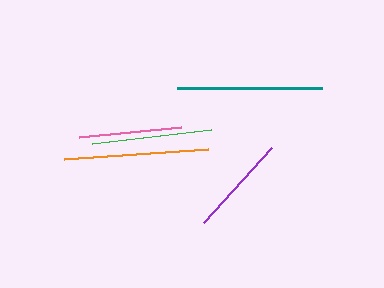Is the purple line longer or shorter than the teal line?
The teal line is longer than the purple line.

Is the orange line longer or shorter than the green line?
The orange line is longer than the green line.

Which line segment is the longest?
The teal line is the longest at approximately 145 pixels.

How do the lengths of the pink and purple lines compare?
The pink and purple lines are approximately the same length.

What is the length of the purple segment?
The purple segment is approximately 101 pixels long.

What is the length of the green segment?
The green segment is approximately 119 pixels long.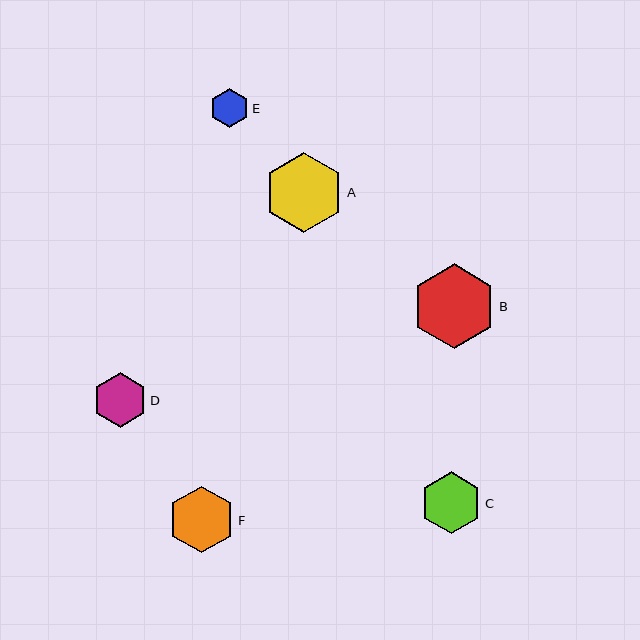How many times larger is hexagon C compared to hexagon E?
Hexagon C is approximately 1.6 times the size of hexagon E.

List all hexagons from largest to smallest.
From largest to smallest: B, A, F, C, D, E.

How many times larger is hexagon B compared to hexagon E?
Hexagon B is approximately 2.2 times the size of hexagon E.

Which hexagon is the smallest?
Hexagon E is the smallest with a size of approximately 39 pixels.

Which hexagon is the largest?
Hexagon B is the largest with a size of approximately 85 pixels.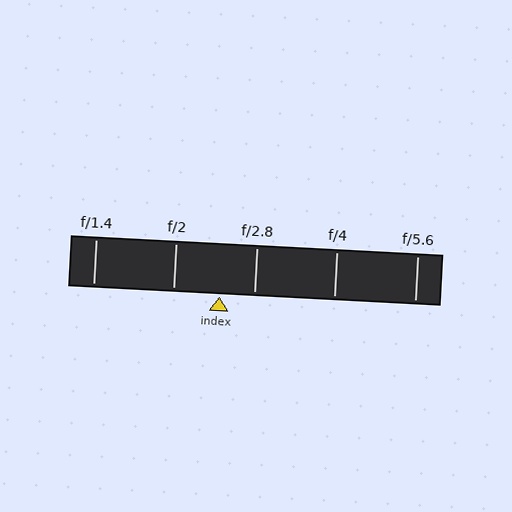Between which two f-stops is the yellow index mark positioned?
The index mark is between f/2 and f/2.8.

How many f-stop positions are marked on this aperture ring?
There are 5 f-stop positions marked.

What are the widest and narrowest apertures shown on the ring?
The widest aperture shown is f/1.4 and the narrowest is f/5.6.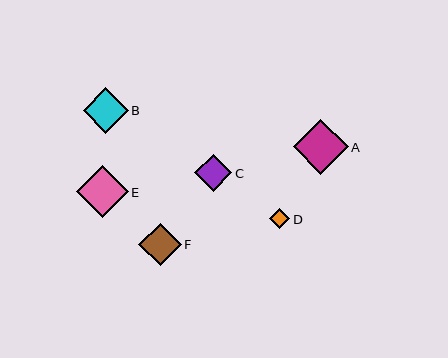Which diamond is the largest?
Diamond A is the largest with a size of approximately 55 pixels.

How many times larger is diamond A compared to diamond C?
Diamond A is approximately 1.5 times the size of diamond C.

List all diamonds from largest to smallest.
From largest to smallest: A, E, B, F, C, D.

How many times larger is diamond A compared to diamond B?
Diamond A is approximately 1.2 times the size of diamond B.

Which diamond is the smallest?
Diamond D is the smallest with a size of approximately 21 pixels.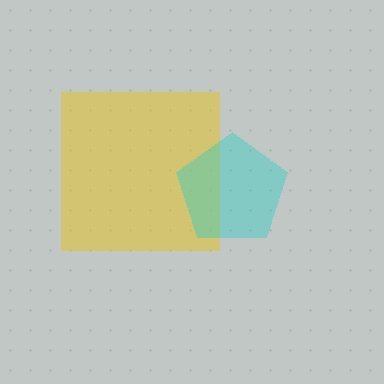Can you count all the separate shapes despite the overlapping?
Yes, there are 2 separate shapes.